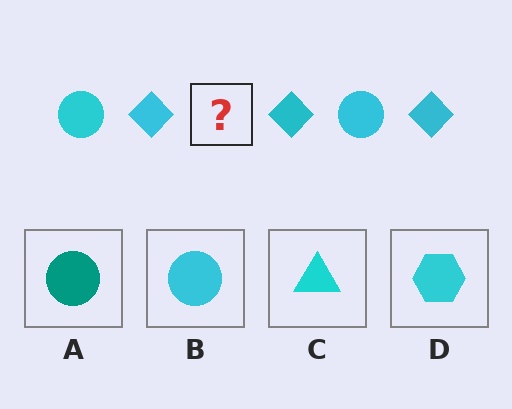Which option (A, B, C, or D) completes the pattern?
B.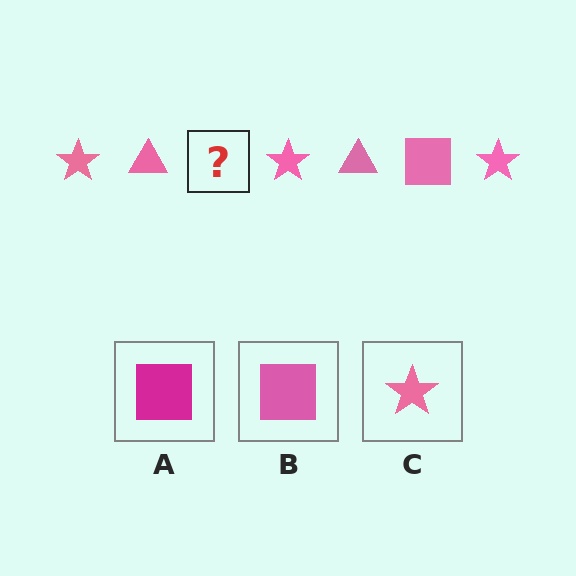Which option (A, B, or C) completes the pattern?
B.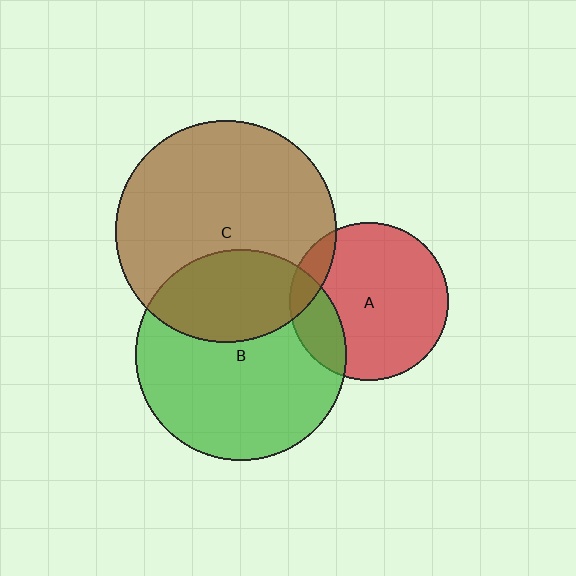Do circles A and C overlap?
Yes.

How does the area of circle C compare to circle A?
Approximately 1.9 times.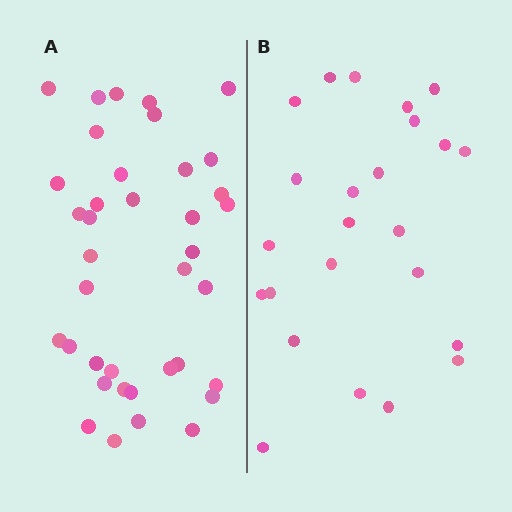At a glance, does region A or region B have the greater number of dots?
Region A (the left region) has more dots.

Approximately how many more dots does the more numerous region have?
Region A has approximately 15 more dots than region B.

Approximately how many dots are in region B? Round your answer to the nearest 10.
About 20 dots. (The exact count is 24, which rounds to 20.)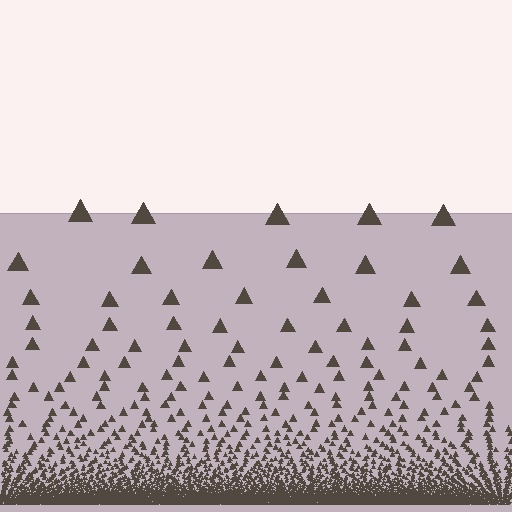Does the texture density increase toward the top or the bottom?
Density increases toward the bottom.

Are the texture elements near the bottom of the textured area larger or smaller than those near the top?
Smaller. The gradient is inverted — elements near the bottom are smaller and denser.